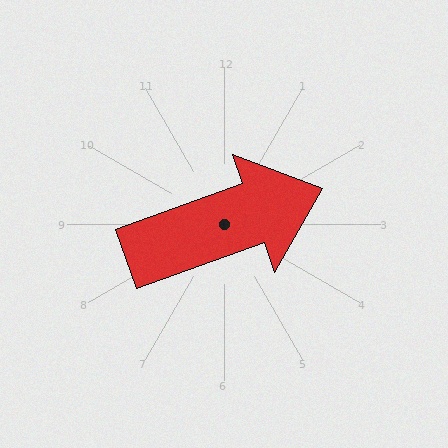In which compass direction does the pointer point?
East.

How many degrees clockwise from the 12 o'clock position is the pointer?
Approximately 70 degrees.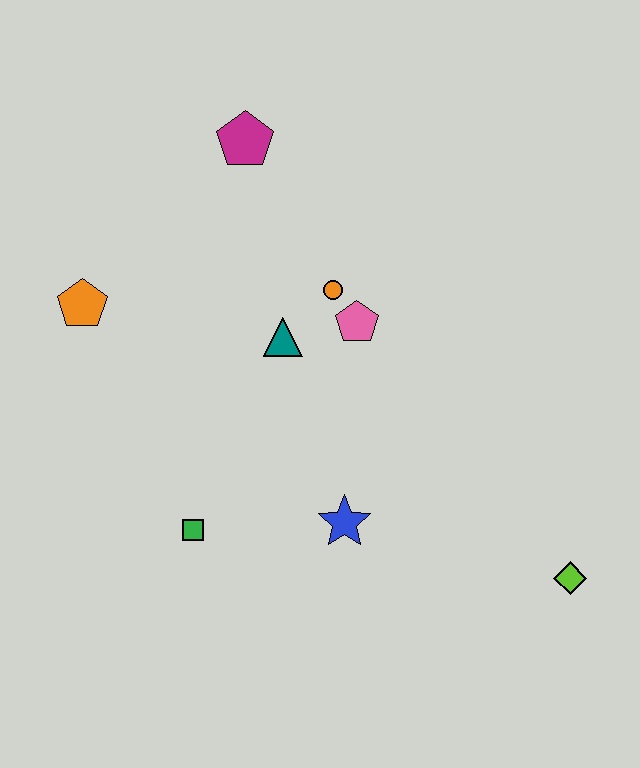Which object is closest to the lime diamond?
The blue star is closest to the lime diamond.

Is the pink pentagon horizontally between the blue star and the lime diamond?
Yes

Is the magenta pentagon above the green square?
Yes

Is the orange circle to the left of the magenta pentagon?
No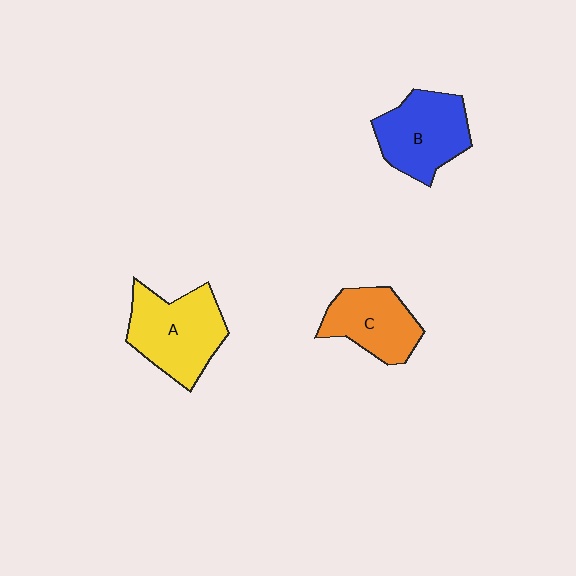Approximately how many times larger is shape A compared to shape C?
Approximately 1.3 times.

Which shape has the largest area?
Shape A (yellow).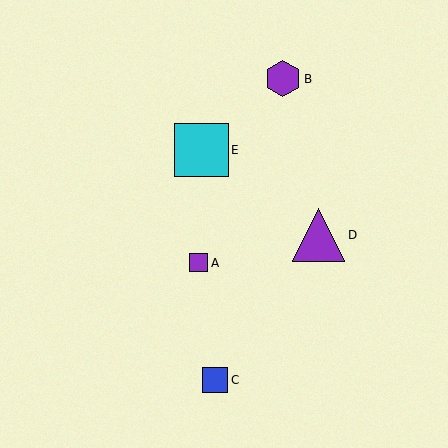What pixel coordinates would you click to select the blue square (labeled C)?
Click at (215, 380) to select the blue square C.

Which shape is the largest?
The cyan square (labeled E) is the largest.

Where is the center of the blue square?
The center of the blue square is at (215, 380).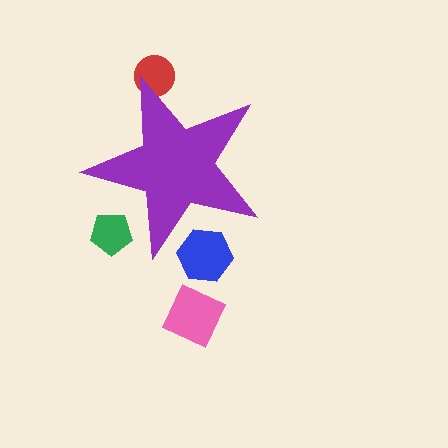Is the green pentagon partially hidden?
Yes, the green pentagon is partially hidden behind the purple star.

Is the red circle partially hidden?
Yes, the red circle is partially hidden behind the purple star.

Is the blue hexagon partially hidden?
Yes, the blue hexagon is partially hidden behind the purple star.